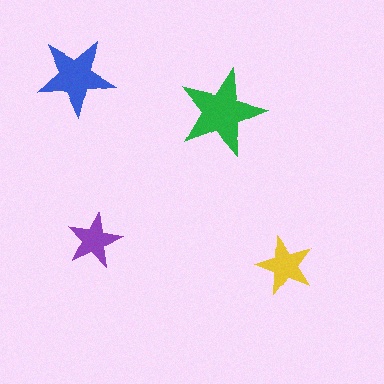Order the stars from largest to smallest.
the green one, the blue one, the yellow one, the purple one.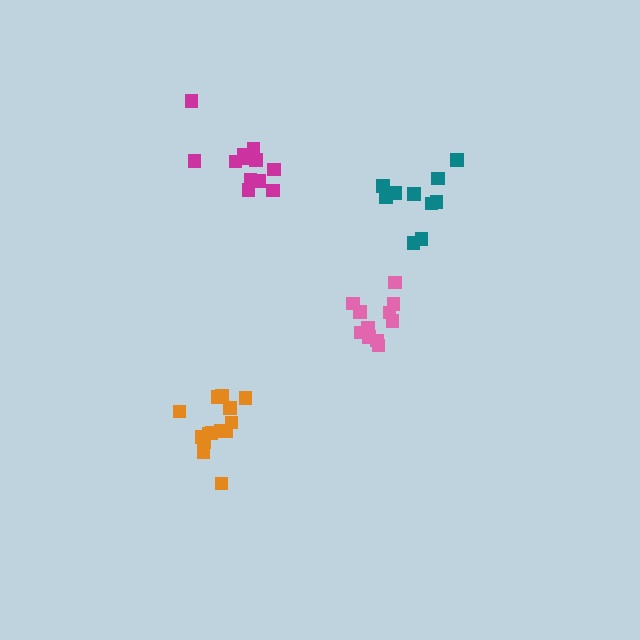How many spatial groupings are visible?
There are 4 spatial groupings.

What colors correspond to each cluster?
The clusters are colored: magenta, pink, orange, teal.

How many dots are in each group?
Group 1: 12 dots, Group 2: 11 dots, Group 3: 14 dots, Group 4: 10 dots (47 total).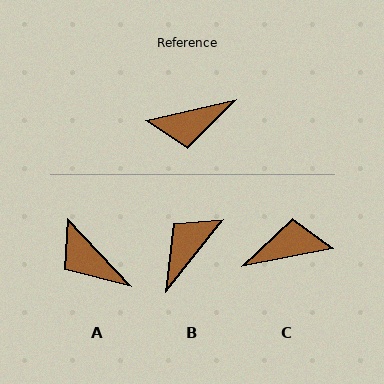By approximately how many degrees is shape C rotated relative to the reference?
Approximately 178 degrees counter-clockwise.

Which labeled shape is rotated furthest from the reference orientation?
C, about 178 degrees away.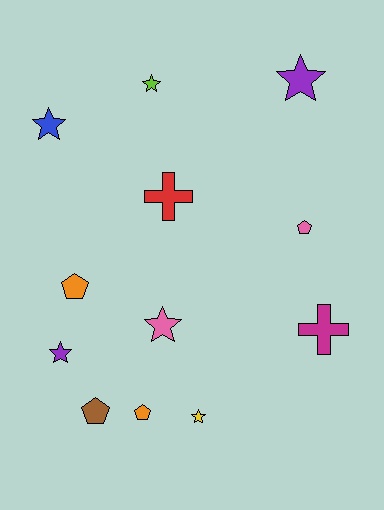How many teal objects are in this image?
There are no teal objects.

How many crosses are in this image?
There are 2 crosses.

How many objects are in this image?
There are 12 objects.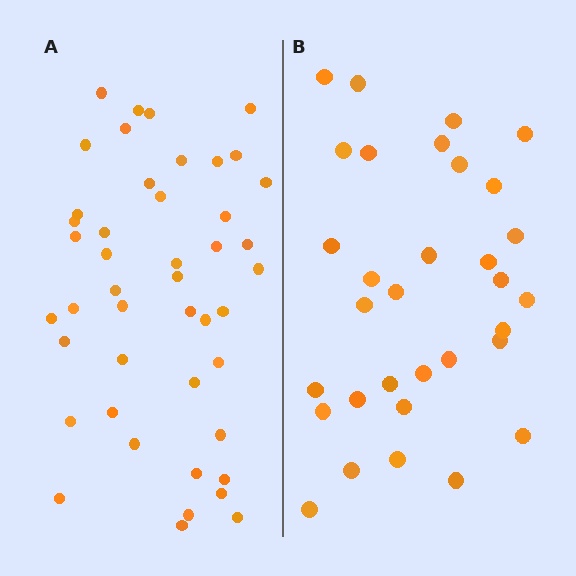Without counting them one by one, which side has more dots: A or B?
Region A (the left region) has more dots.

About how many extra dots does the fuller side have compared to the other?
Region A has approximately 15 more dots than region B.